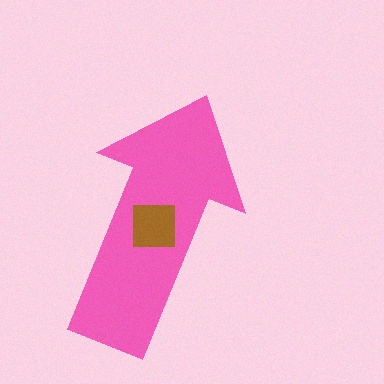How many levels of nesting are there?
2.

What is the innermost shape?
The brown square.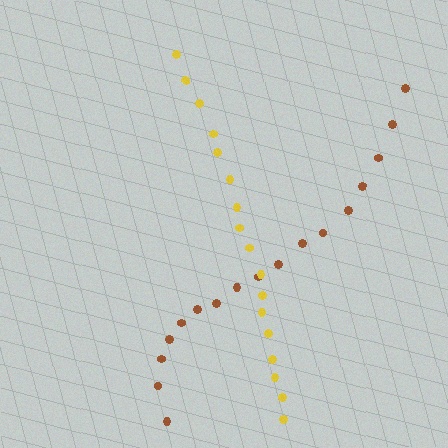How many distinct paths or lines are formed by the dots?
There are 2 distinct paths.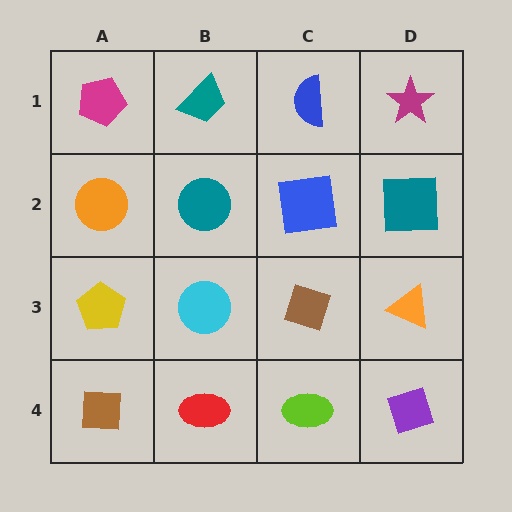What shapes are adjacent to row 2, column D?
A magenta star (row 1, column D), an orange triangle (row 3, column D), a blue square (row 2, column C).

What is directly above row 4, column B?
A cyan circle.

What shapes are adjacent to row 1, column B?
A teal circle (row 2, column B), a magenta pentagon (row 1, column A), a blue semicircle (row 1, column C).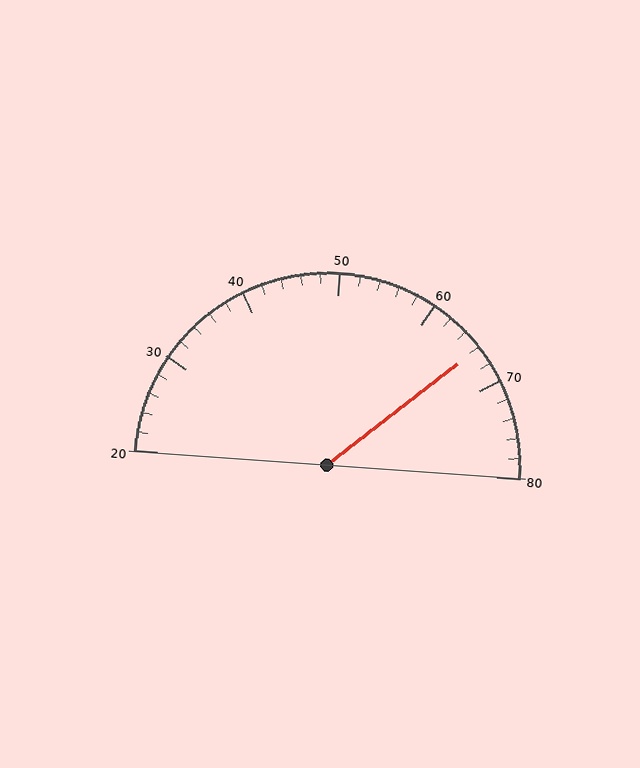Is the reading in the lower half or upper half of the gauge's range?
The reading is in the upper half of the range (20 to 80).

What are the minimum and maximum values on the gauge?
The gauge ranges from 20 to 80.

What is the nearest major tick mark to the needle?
The nearest major tick mark is 70.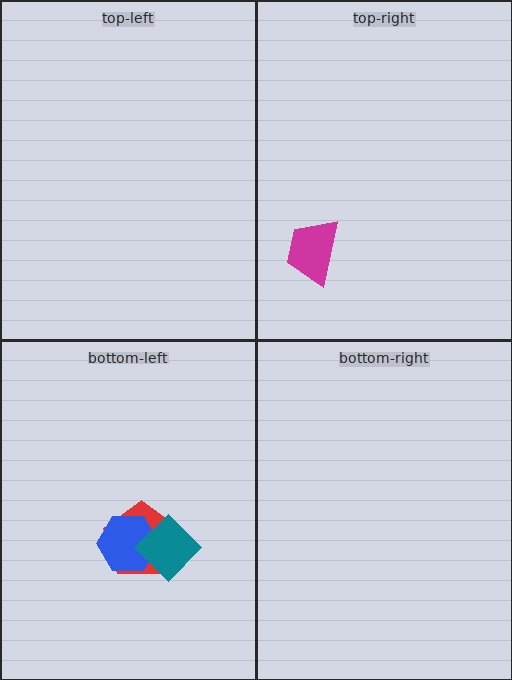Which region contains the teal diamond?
The bottom-left region.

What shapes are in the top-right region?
The magenta trapezoid.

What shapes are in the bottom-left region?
The red pentagon, the blue hexagon, the teal diamond.